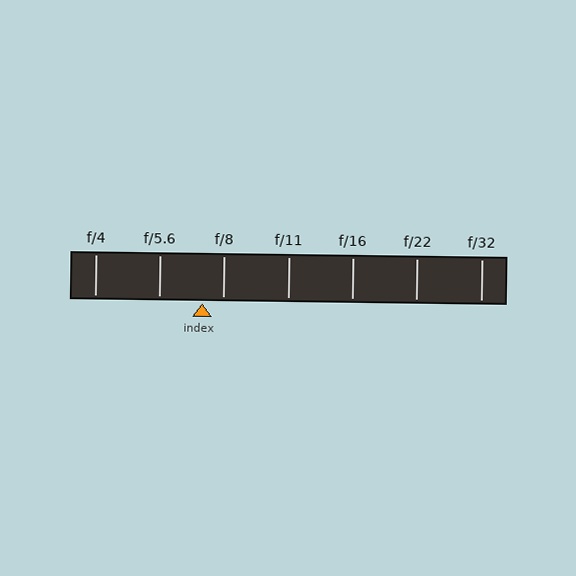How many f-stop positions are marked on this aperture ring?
There are 7 f-stop positions marked.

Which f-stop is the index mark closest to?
The index mark is closest to f/8.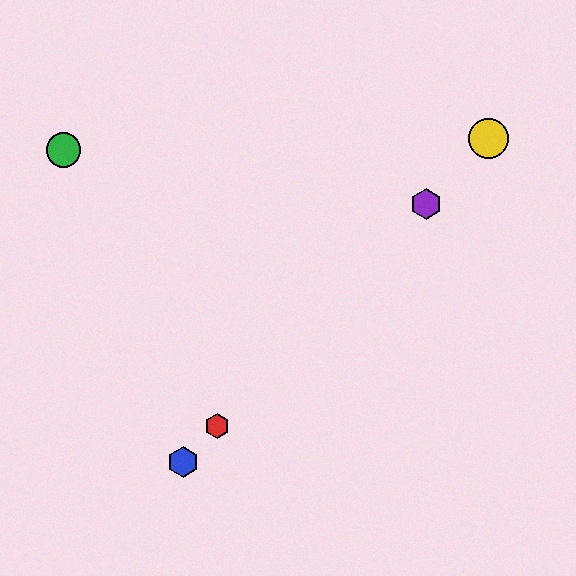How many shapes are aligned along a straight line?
4 shapes (the red hexagon, the blue hexagon, the yellow circle, the purple hexagon) are aligned along a straight line.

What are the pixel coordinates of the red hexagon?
The red hexagon is at (217, 426).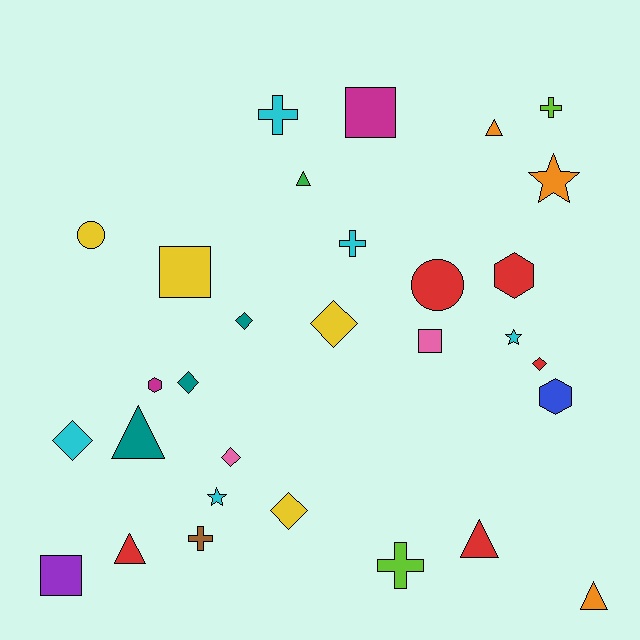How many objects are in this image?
There are 30 objects.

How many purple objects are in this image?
There is 1 purple object.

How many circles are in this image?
There are 2 circles.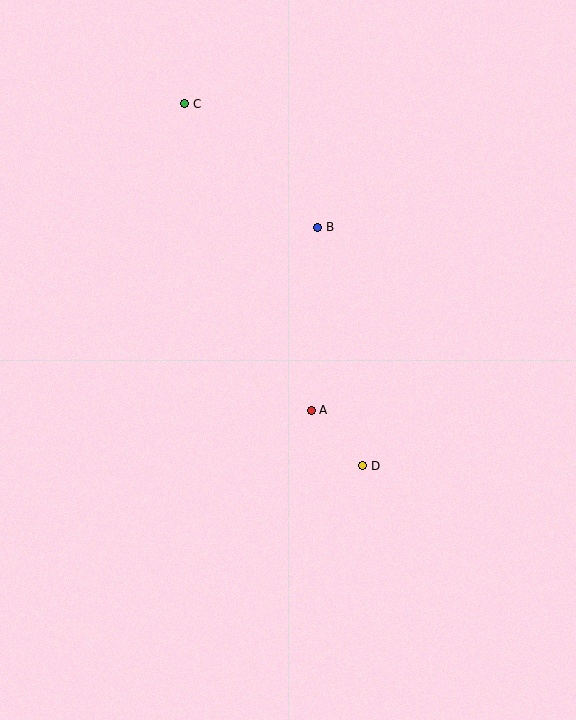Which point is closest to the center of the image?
Point A at (311, 410) is closest to the center.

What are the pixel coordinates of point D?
Point D is at (363, 466).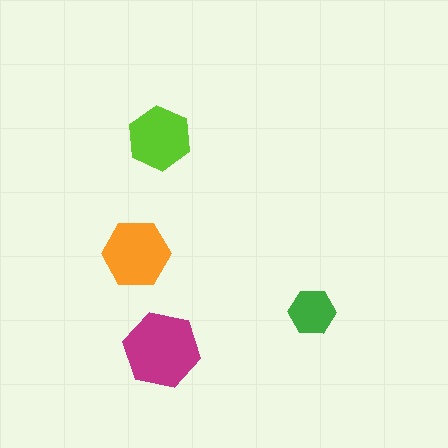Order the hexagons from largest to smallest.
the magenta one, the orange one, the lime one, the green one.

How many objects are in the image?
There are 4 objects in the image.